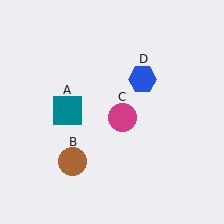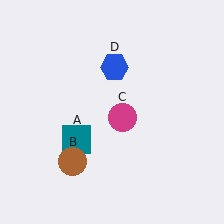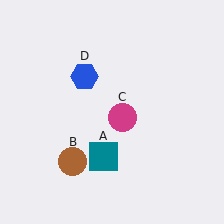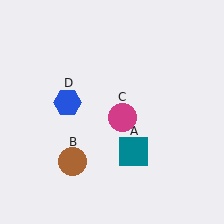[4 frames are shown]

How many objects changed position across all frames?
2 objects changed position: teal square (object A), blue hexagon (object D).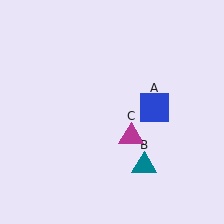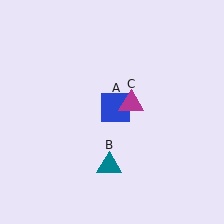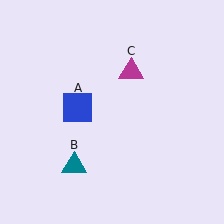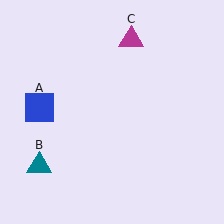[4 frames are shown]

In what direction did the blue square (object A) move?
The blue square (object A) moved left.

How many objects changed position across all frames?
3 objects changed position: blue square (object A), teal triangle (object B), magenta triangle (object C).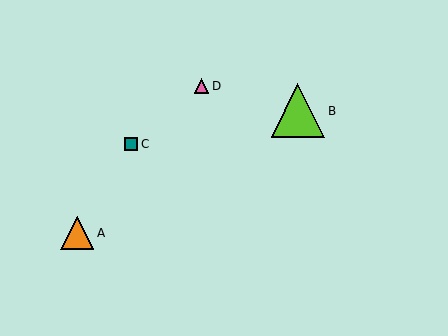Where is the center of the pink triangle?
The center of the pink triangle is at (202, 86).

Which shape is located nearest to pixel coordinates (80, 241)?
The orange triangle (labeled A) at (77, 233) is nearest to that location.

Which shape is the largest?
The lime triangle (labeled B) is the largest.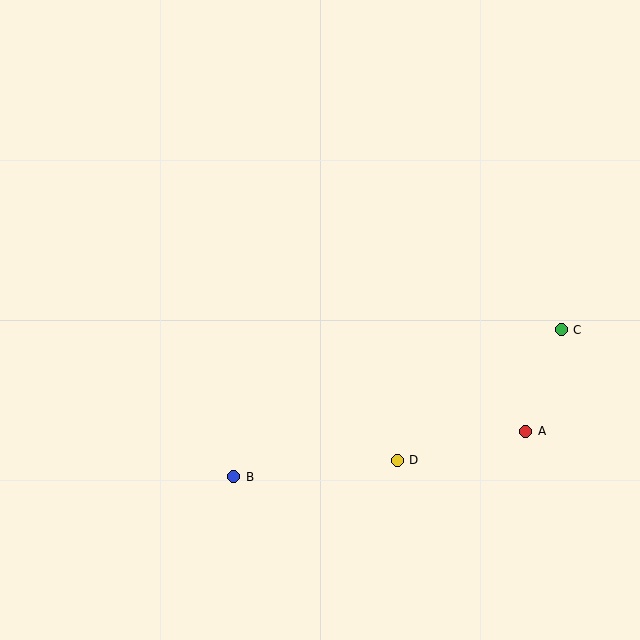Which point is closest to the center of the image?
Point D at (397, 460) is closest to the center.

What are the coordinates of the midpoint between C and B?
The midpoint between C and B is at (398, 403).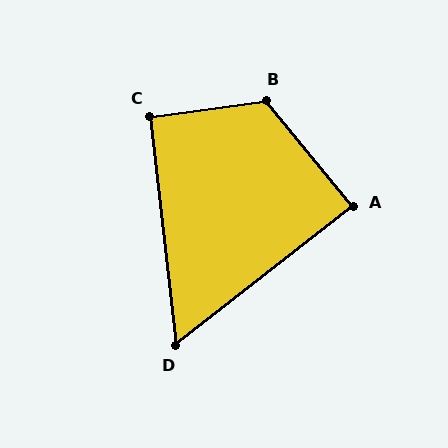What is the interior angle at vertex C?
Approximately 91 degrees (approximately right).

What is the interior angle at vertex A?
Approximately 89 degrees (approximately right).